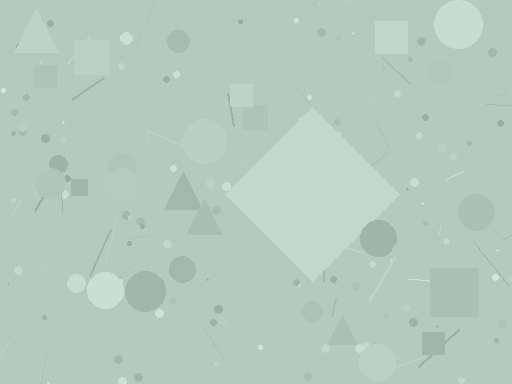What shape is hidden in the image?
A diamond is hidden in the image.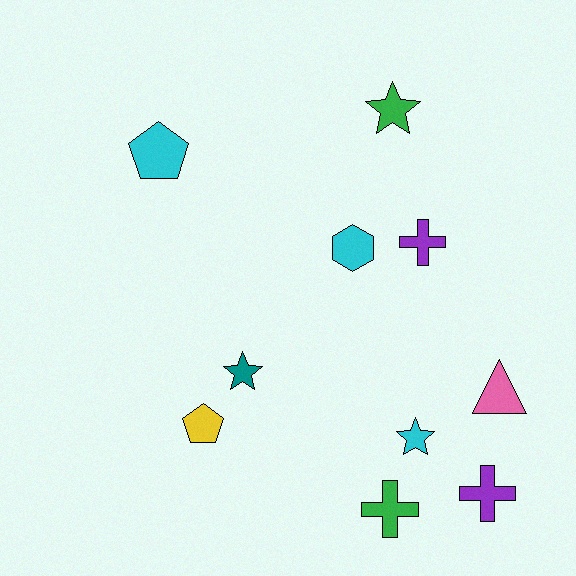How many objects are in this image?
There are 10 objects.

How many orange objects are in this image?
There are no orange objects.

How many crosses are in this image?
There are 3 crosses.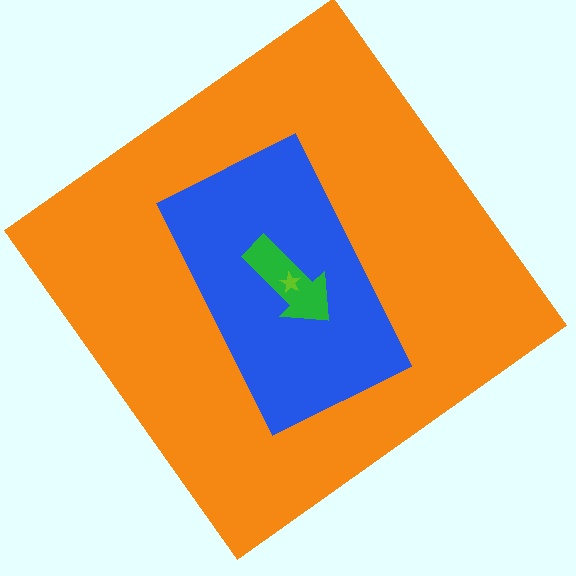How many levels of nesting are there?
4.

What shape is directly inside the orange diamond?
The blue rectangle.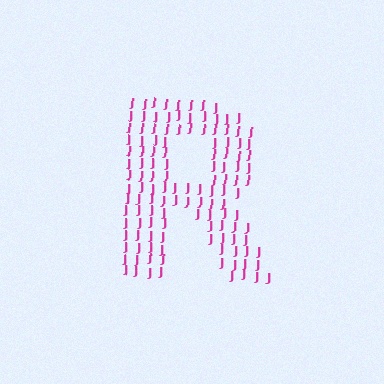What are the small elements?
The small elements are letter J's.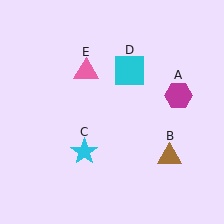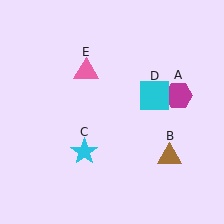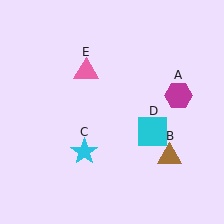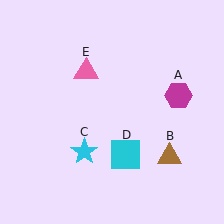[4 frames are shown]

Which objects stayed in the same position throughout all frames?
Magenta hexagon (object A) and brown triangle (object B) and cyan star (object C) and pink triangle (object E) remained stationary.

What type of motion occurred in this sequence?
The cyan square (object D) rotated clockwise around the center of the scene.